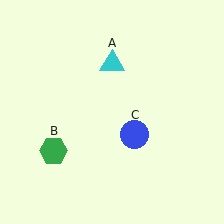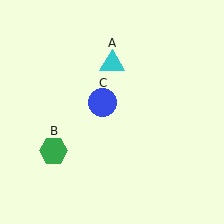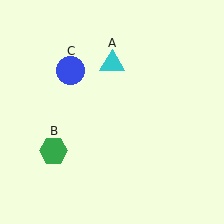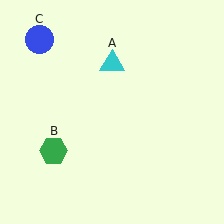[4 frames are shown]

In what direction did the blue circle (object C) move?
The blue circle (object C) moved up and to the left.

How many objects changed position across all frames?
1 object changed position: blue circle (object C).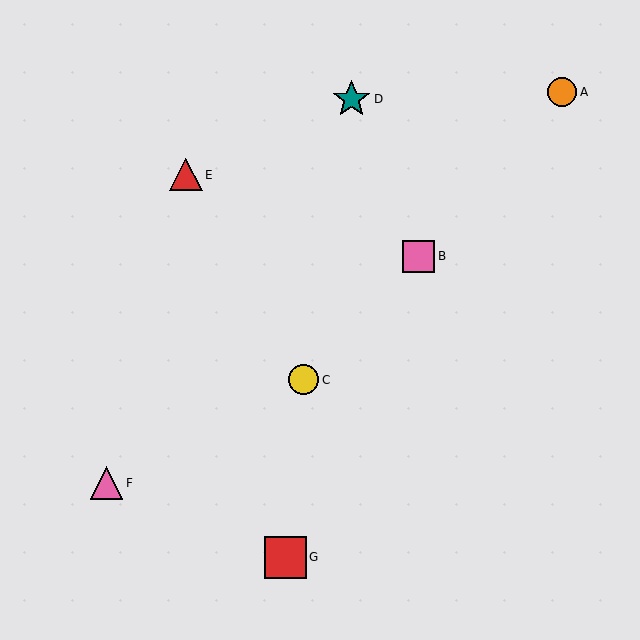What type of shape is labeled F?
Shape F is a pink triangle.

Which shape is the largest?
The red square (labeled G) is the largest.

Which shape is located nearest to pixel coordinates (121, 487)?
The pink triangle (labeled F) at (106, 483) is nearest to that location.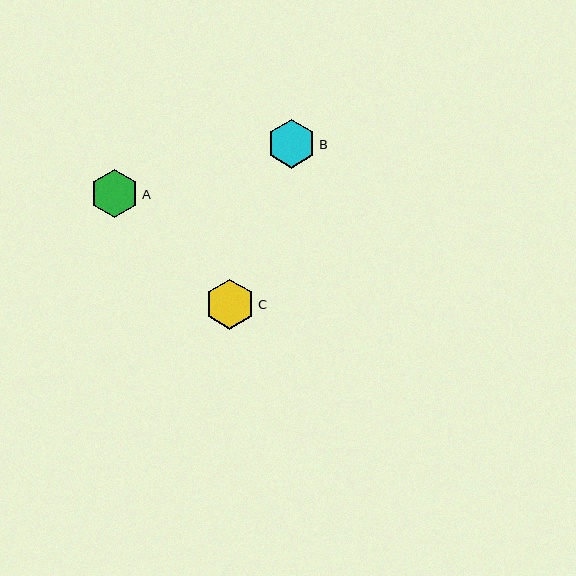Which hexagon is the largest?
Hexagon C is the largest with a size of approximately 49 pixels.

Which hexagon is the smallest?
Hexagon B is the smallest with a size of approximately 49 pixels.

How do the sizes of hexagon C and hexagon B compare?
Hexagon C and hexagon B are approximately the same size.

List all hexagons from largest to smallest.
From largest to smallest: C, A, B.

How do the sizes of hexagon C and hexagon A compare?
Hexagon C and hexagon A are approximately the same size.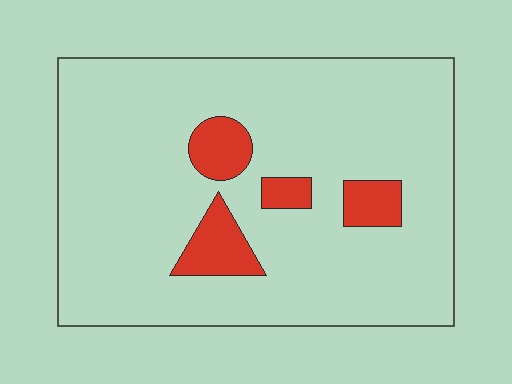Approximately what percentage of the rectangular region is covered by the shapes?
Approximately 10%.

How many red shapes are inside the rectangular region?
4.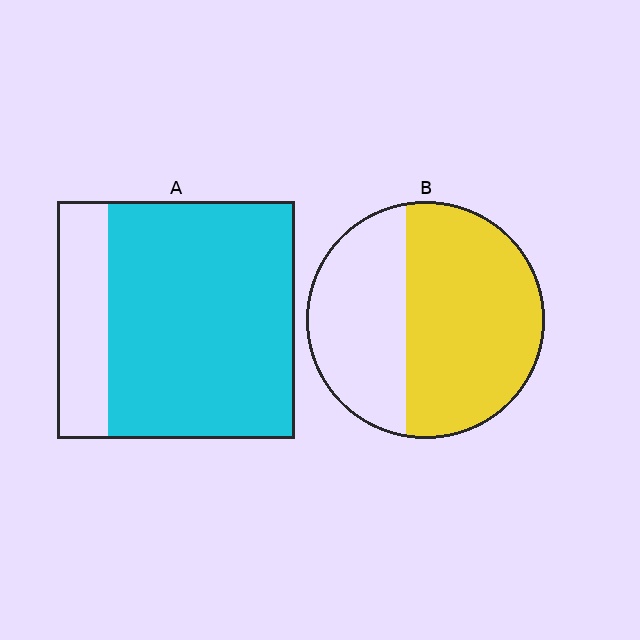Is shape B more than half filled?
Yes.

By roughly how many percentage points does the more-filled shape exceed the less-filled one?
By roughly 20 percentage points (A over B).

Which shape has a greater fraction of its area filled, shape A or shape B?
Shape A.